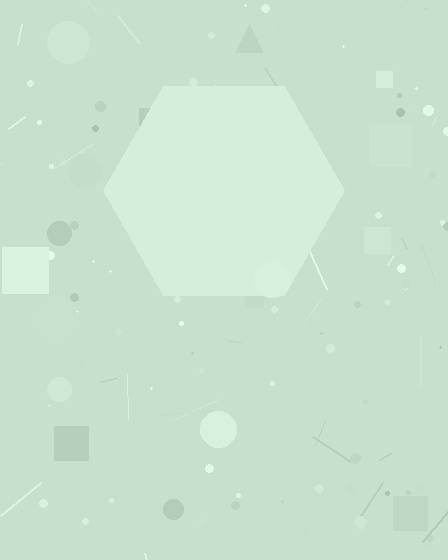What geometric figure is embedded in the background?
A hexagon is embedded in the background.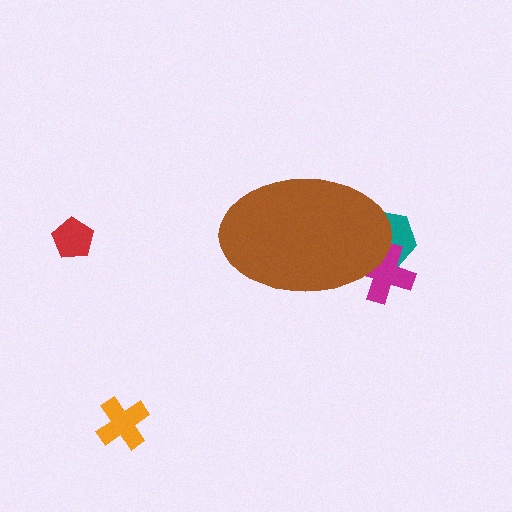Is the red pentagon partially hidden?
No, the red pentagon is fully visible.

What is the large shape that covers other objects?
A brown ellipse.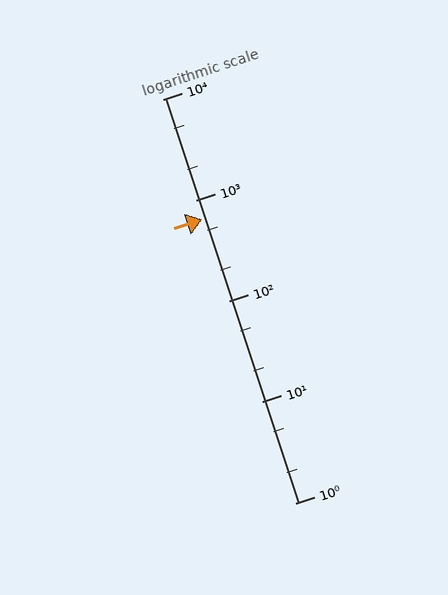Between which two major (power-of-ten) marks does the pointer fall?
The pointer is between 100 and 1000.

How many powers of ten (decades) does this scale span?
The scale spans 4 decades, from 1 to 10000.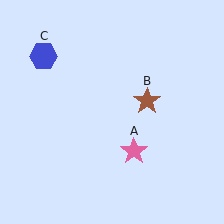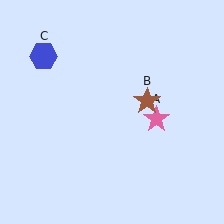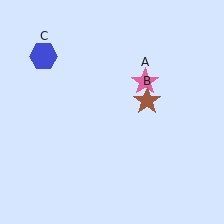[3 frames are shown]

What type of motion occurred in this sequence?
The pink star (object A) rotated counterclockwise around the center of the scene.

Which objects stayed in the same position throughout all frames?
Brown star (object B) and blue hexagon (object C) remained stationary.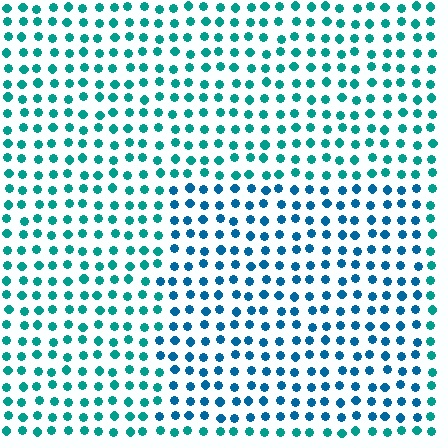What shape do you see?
I see a rectangle.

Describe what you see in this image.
The image is filled with small teal elements in a uniform arrangement. A rectangle-shaped region is visible where the elements are tinted to a slightly different hue, forming a subtle color boundary.